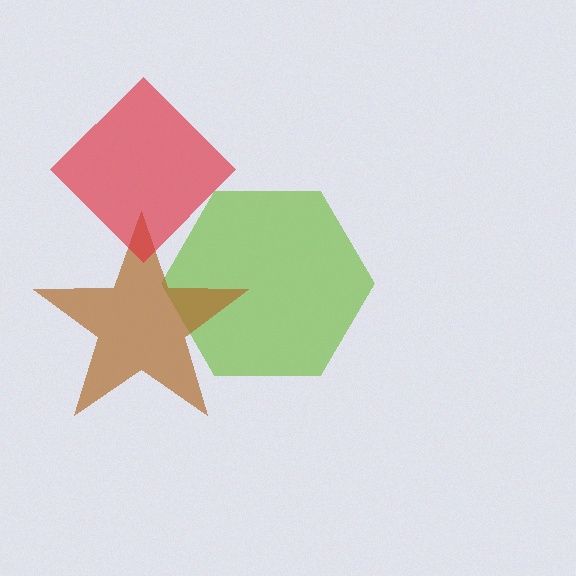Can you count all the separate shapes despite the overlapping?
Yes, there are 3 separate shapes.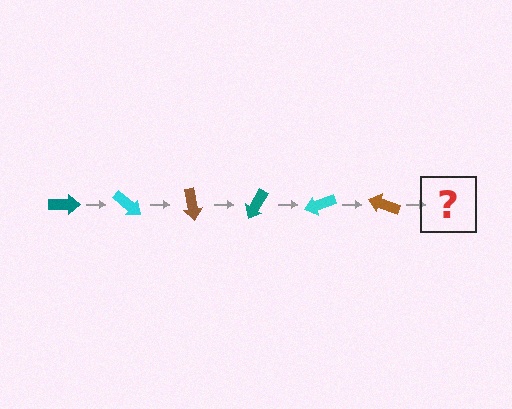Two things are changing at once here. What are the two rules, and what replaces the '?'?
The two rules are that it rotates 40 degrees each step and the color cycles through teal, cyan, and brown. The '?' should be a teal arrow, rotated 240 degrees from the start.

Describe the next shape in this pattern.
It should be a teal arrow, rotated 240 degrees from the start.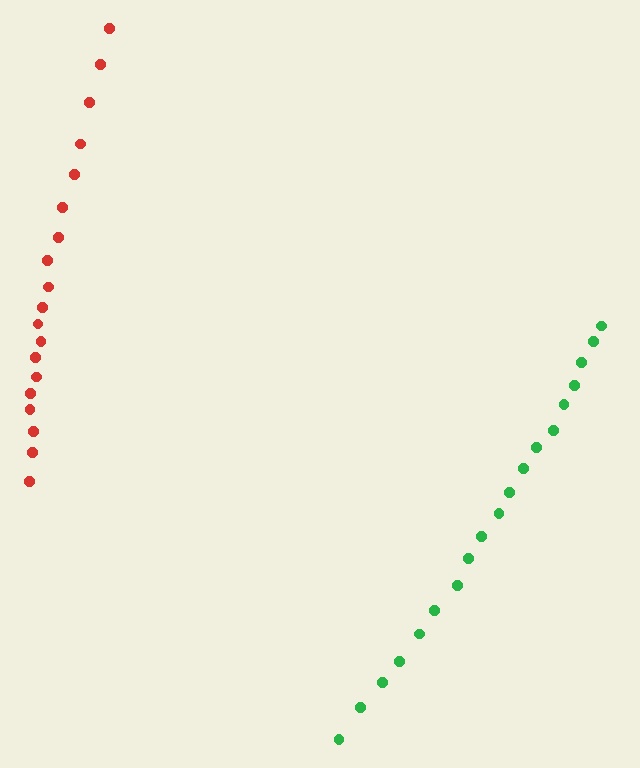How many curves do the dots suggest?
There are 2 distinct paths.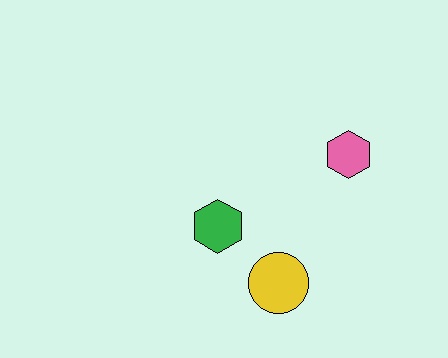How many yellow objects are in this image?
There is 1 yellow object.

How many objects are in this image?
There are 3 objects.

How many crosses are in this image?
There are no crosses.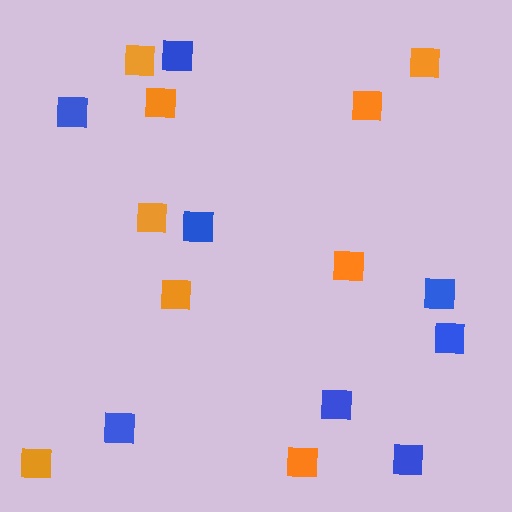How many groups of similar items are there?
There are 2 groups: one group of blue squares (8) and one group of orange squares (9).